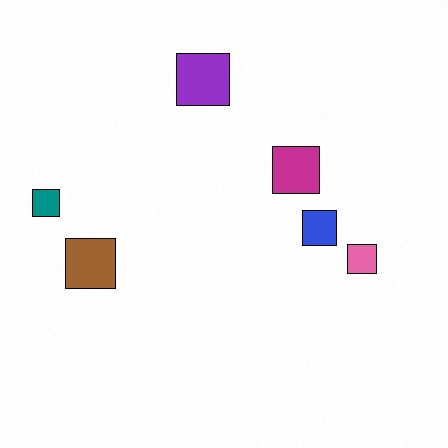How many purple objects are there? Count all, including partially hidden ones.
There is 1 purple object.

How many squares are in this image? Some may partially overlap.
There are 6 squares.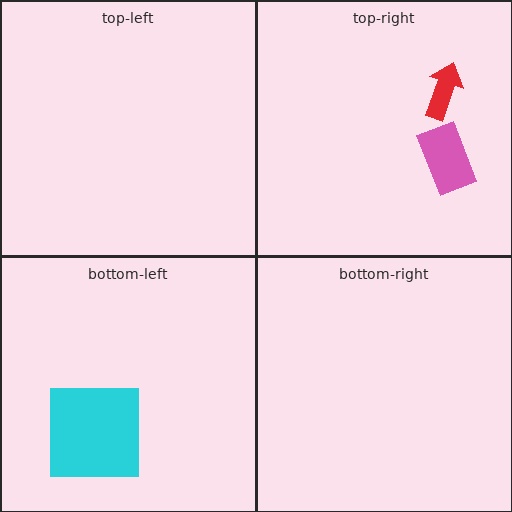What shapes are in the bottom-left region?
The cyan square.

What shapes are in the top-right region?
The red arrow, the pink rectangle.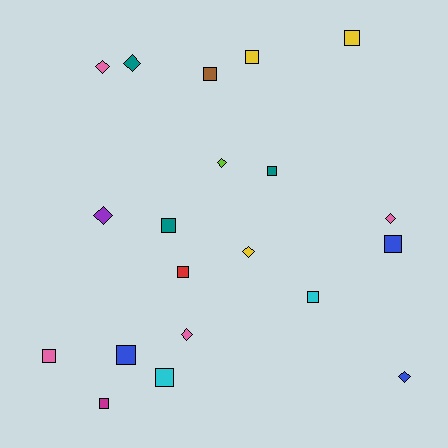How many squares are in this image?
There are 12 squares.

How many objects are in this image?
There are 20 objects.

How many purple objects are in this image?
There is 1 purple object.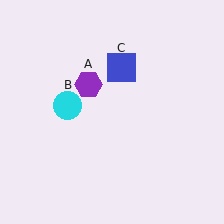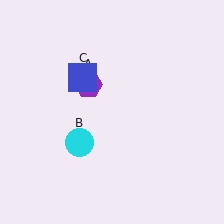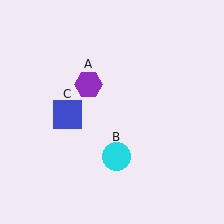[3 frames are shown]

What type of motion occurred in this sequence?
The cyan circle (object B), blue square (object C) rotated counterclockwise around the center of the scene.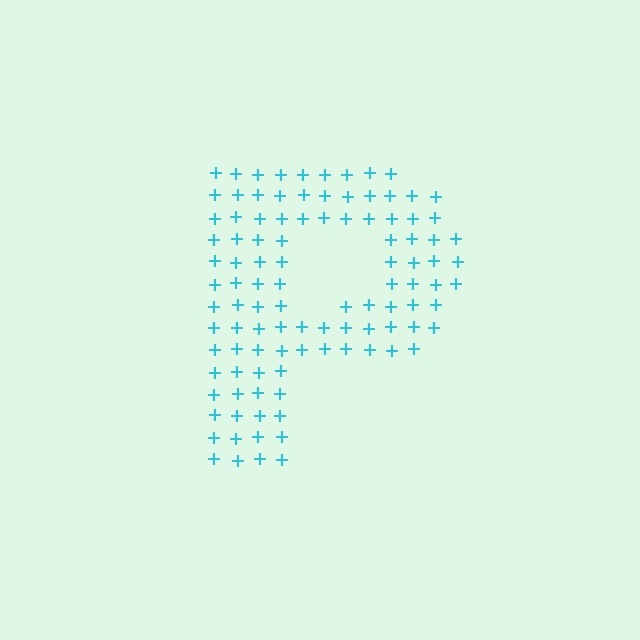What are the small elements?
The small elements are plus signs.